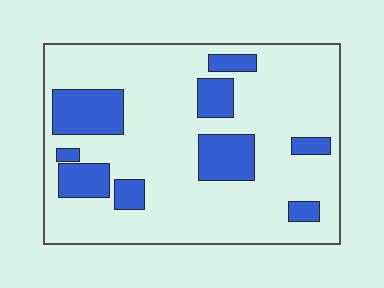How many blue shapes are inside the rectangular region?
9.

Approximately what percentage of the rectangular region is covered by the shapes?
Approximately 20%.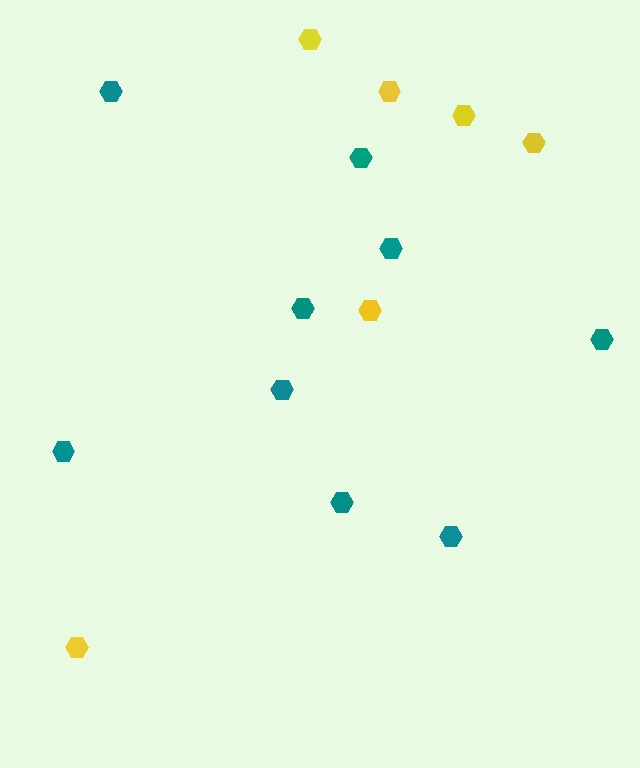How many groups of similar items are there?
There are 2 groups: one group of yellow hexagons (6) and one group of teal hexagons (9).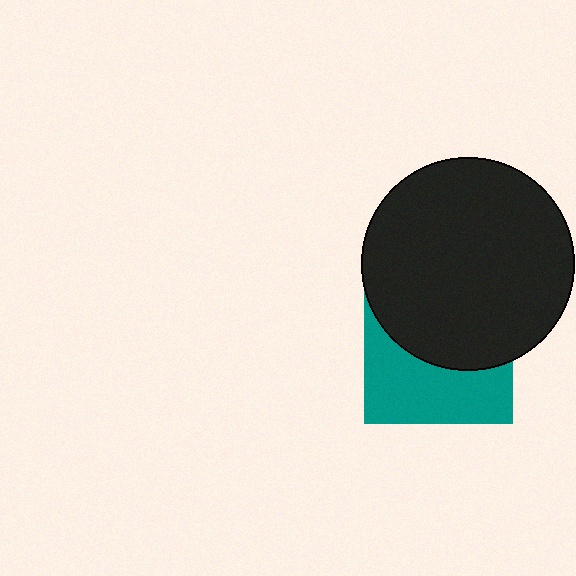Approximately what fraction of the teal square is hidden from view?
Roughly 54% of the teal square is hidden behind the black circle.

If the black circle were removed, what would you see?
You would see the complete teal square.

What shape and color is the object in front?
The object in front is a black circle.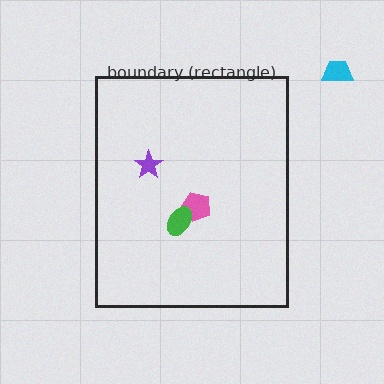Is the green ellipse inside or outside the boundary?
Inside.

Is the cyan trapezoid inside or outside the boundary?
Outside.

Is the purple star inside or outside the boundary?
Inside.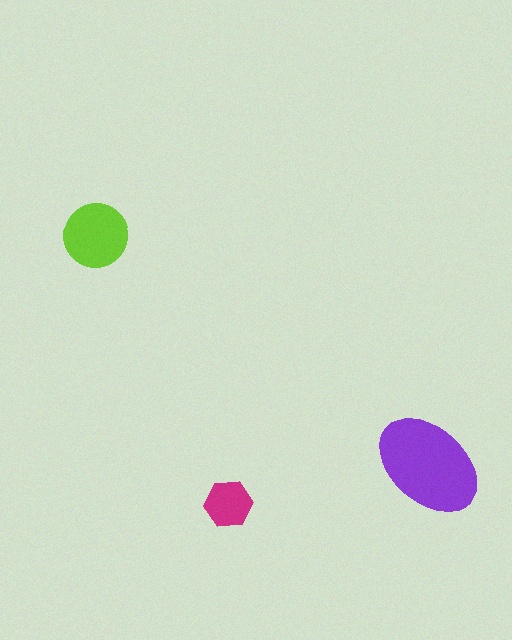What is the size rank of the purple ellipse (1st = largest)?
1st.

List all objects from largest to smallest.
The purple ellipse, the lime circle, the magenta hexagon.